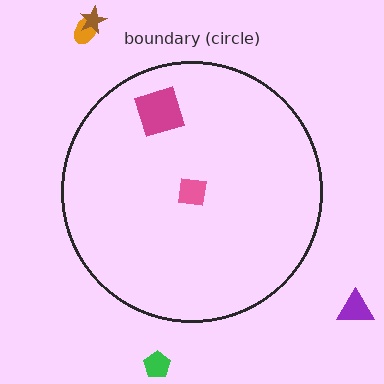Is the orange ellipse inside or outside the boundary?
Outside.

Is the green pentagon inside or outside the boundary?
Outside.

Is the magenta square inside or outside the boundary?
Inside.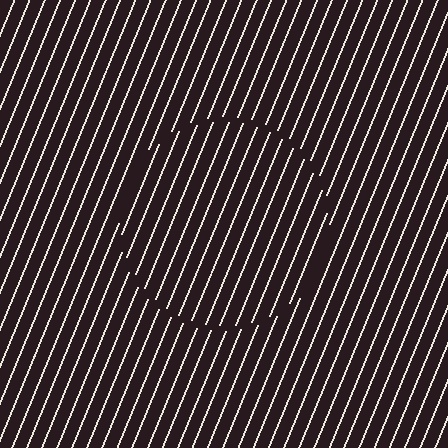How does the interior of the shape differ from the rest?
The interior of the shape contains the same grating, shifted by half a period — the contour is defined by the phase discontinuity where line-ends from the inner and outer gratings abut.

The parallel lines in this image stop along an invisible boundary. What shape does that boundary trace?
An illusory circle. The interior of the shape contains the same grating, shifted by half a period — the contour is defined by the phase discontinuity where line-ends from the inner and outer gratings abut.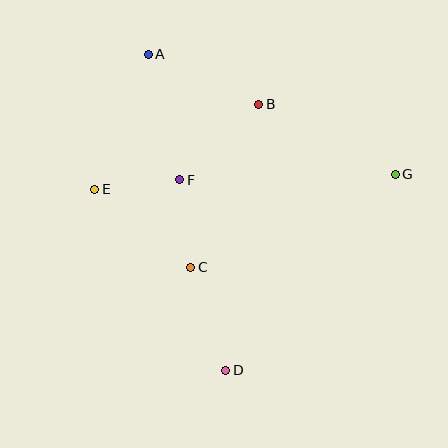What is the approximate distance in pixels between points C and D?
The distance between C and D is approximately 108 pixels.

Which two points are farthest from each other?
Points A and D are farthest from each other.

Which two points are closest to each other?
Points E and F are closest to each other.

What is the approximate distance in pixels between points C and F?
The distance between C and F is approximately 88 pixels.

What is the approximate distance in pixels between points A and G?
The distance between A and G is approximately 275 pixels.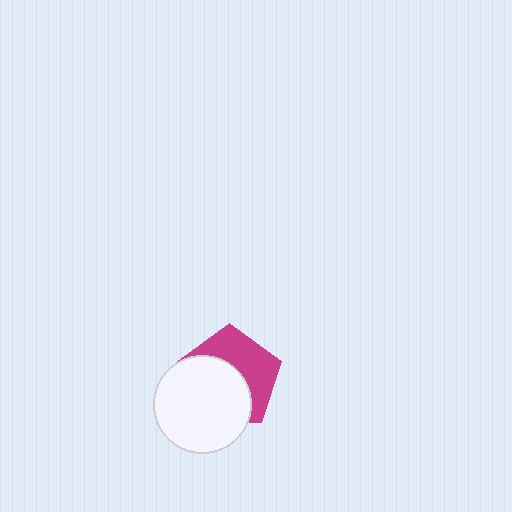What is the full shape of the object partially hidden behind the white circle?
The partially hidden object is a magenta pentagon.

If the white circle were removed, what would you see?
You would see the complete magenta pentagon.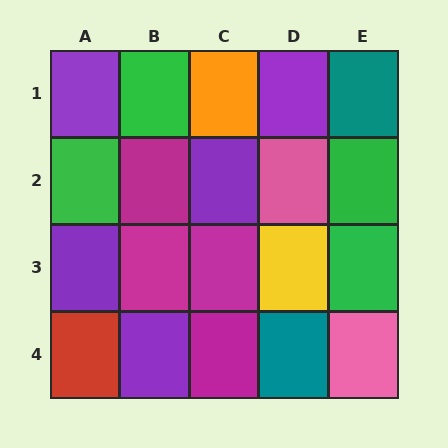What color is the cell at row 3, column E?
Green.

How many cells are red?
1 cell is red.